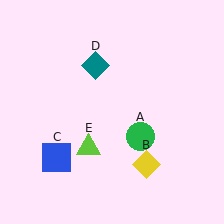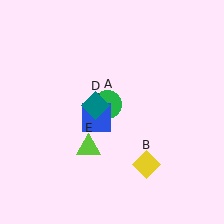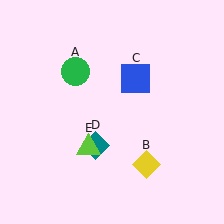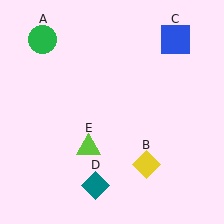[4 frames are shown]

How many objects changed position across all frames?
3 objects changed position: green circle (object A), blue square (object C), teal diamond (object D).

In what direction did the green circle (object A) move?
The green circle (object A) moved up and to the left.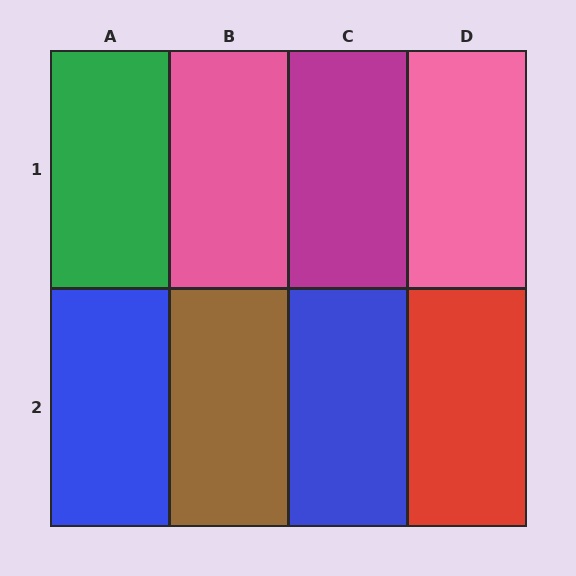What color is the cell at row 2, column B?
Brown.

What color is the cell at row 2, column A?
Blue.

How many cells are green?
1 cell is green.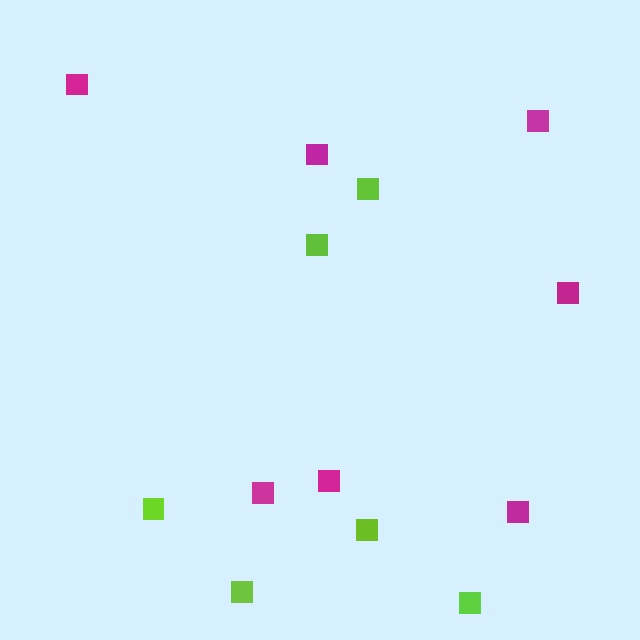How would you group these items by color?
There are 2 groups: one group of magenta squares (7) and one group of lime squares (6).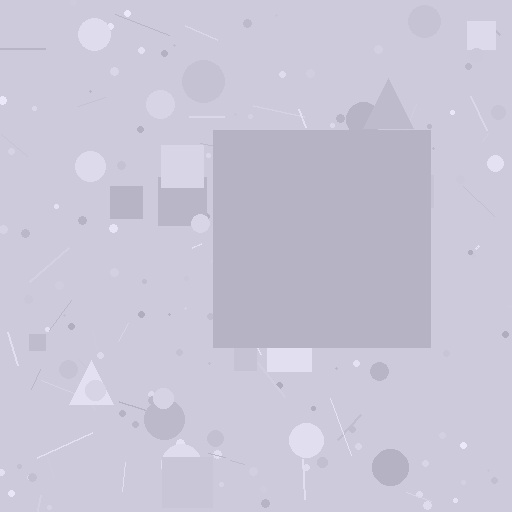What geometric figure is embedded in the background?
A square is embedded in the background.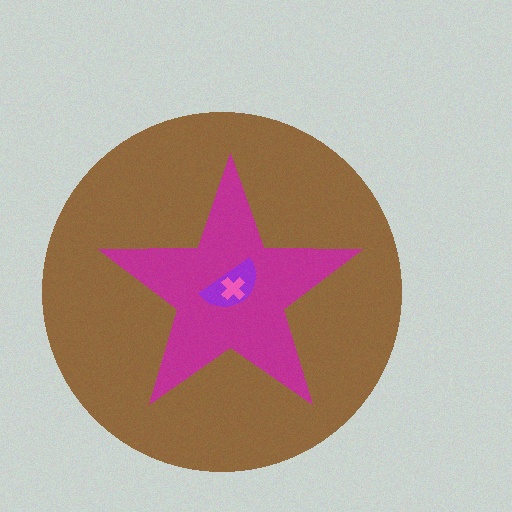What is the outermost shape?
The brown circle.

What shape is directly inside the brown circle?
The magenta star.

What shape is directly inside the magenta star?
The purple semicircle.